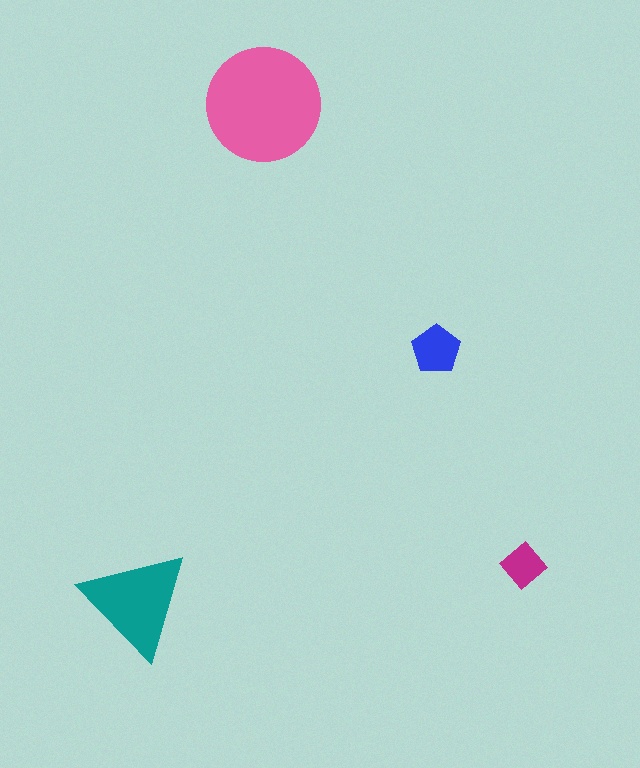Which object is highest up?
The pink circle is topmost.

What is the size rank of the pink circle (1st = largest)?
1st.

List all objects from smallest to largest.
The magenta diamond, the blue pentagon, the teal triangle, the pink circle.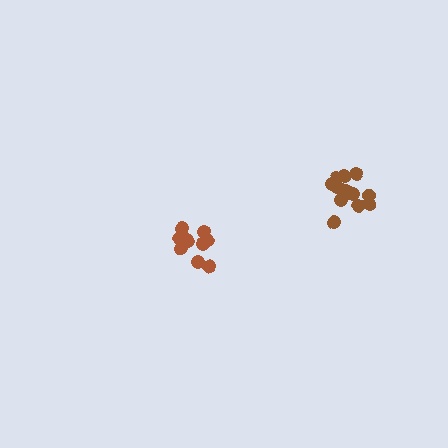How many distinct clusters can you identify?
There are 2 distinct clusters.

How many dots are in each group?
Group 1: 11 dots, Group 2: 15 dots (26 total).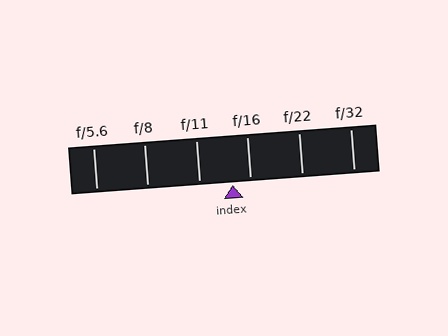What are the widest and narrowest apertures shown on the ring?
The widest aperture shown is f/5.6 and the narrowest is f/32.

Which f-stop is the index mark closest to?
The index mark is closest to f/16.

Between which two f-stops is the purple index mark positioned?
The index mark is between f/11 and f/16.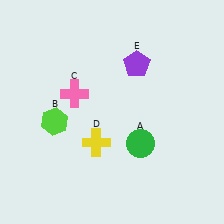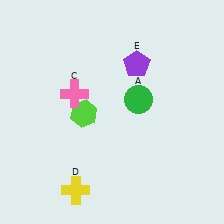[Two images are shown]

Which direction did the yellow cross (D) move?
The yellow cross (D) moved down.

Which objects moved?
The objects that moved are: the green circle (A), the lime hexagon (B), the yellow cross (D).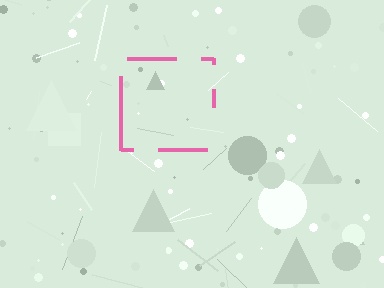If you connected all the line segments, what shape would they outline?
They would outline a square.